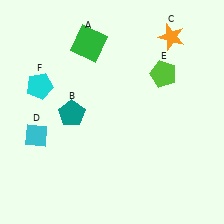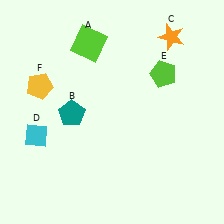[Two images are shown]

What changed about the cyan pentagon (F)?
In Image 1, F is cyan. In Image 2, it changed to yellow.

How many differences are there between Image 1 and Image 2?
There are 2 differences between the two images.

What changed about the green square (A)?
In Image 1, A is green. In Image 2, it changed to lime.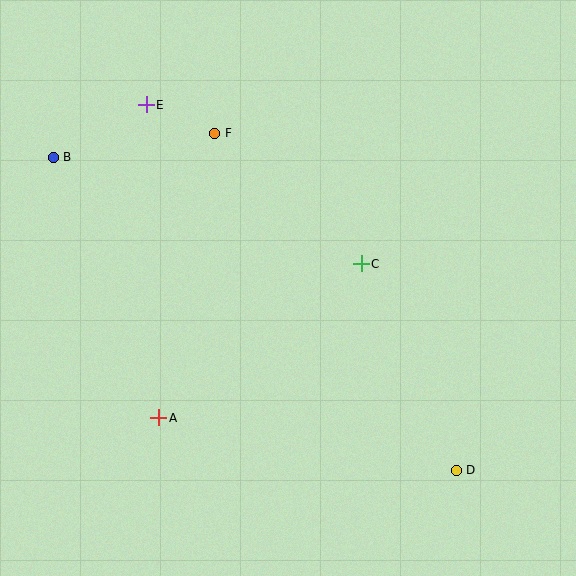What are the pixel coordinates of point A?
Point A is at (159, 418).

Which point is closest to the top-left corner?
Point B is closest to the top-left corner.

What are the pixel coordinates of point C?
Point C is at (361, 264).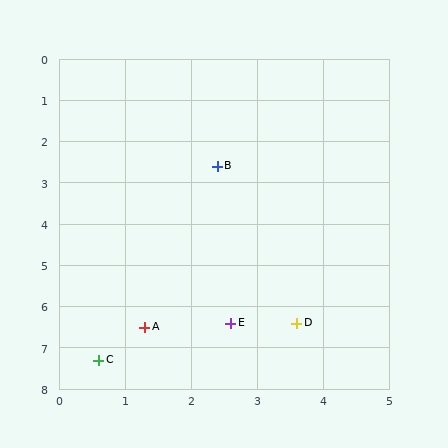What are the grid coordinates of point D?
Point D is at approximately (3.6, 6.4).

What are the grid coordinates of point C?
Point C is at approximately (0.6, 7.3).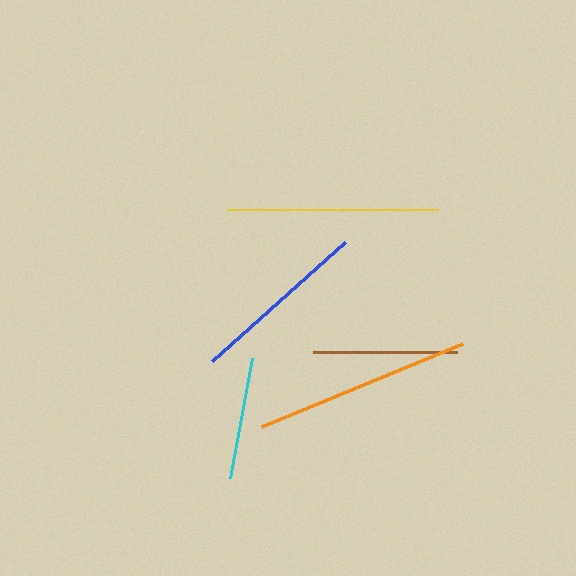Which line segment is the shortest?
The cyan line is the shortest at approximately 122 pixels.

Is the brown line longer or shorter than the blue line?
The blue line is longer than the brown line.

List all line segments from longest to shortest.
From longest to shortest: orange, yellow, blue, brown, cyan.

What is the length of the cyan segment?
The cyan segment is approximately 122 pixels long.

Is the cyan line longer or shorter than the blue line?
The blue line is longer than the cyan line.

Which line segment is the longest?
The orange line is the longest at approximately 218 pixels.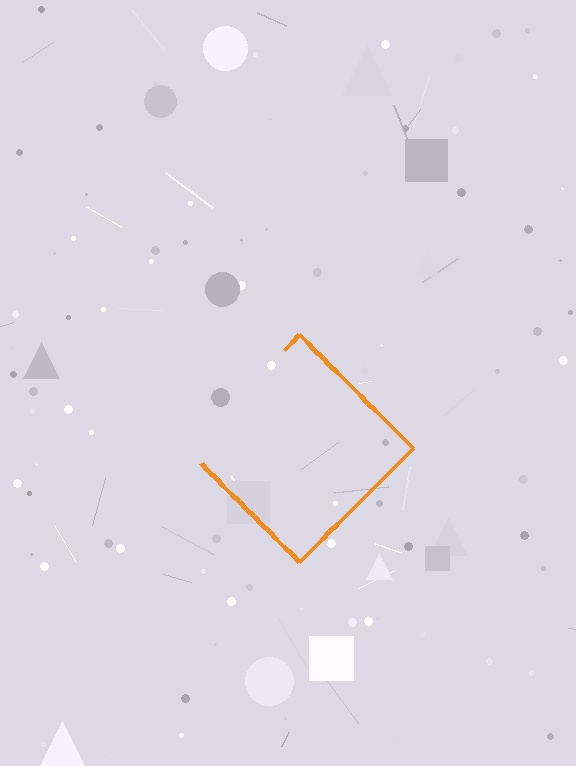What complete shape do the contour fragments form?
The contour fragments form a diamond.